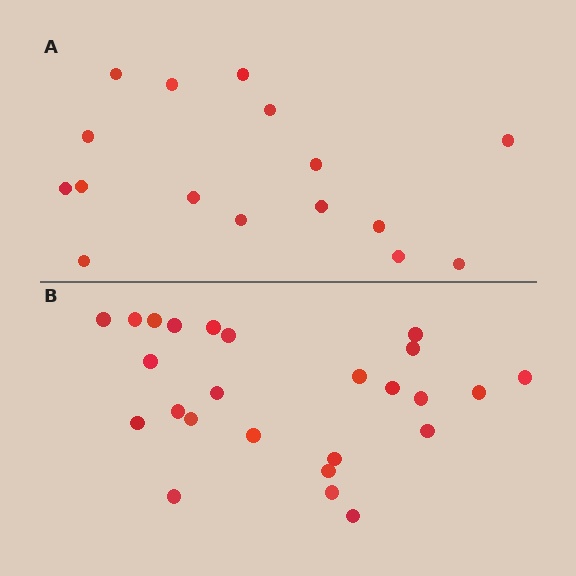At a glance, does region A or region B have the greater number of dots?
Region B (the bottom region) has more dots.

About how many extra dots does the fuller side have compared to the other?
Region B has roughly 8 or so more dots than region A.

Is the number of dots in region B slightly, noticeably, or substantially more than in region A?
Region B has substantially more. The ratio is roughly 1.6 to 1.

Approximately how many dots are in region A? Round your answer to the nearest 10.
About 20 dots. (The exact count is 16, which rounds to 20.)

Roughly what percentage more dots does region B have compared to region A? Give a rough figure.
About 55% more.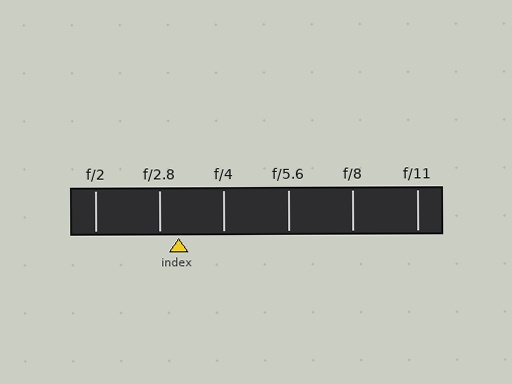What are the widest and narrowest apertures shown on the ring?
The widest aperture shown is f/2 and the narrowest is f/11.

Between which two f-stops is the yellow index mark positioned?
The index mark is between f/2.8 and f/4.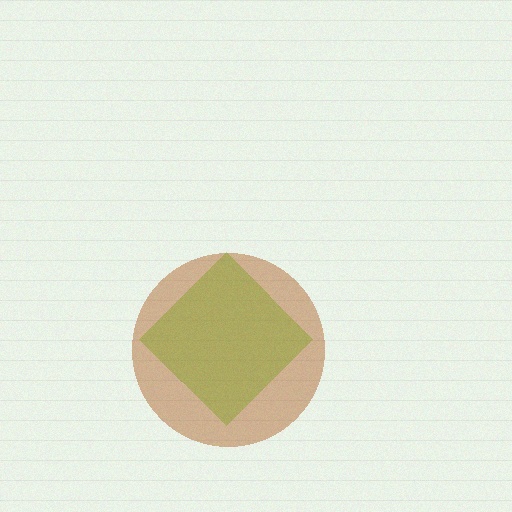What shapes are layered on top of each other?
The layered shapes are: a lime diamond, a brown circle.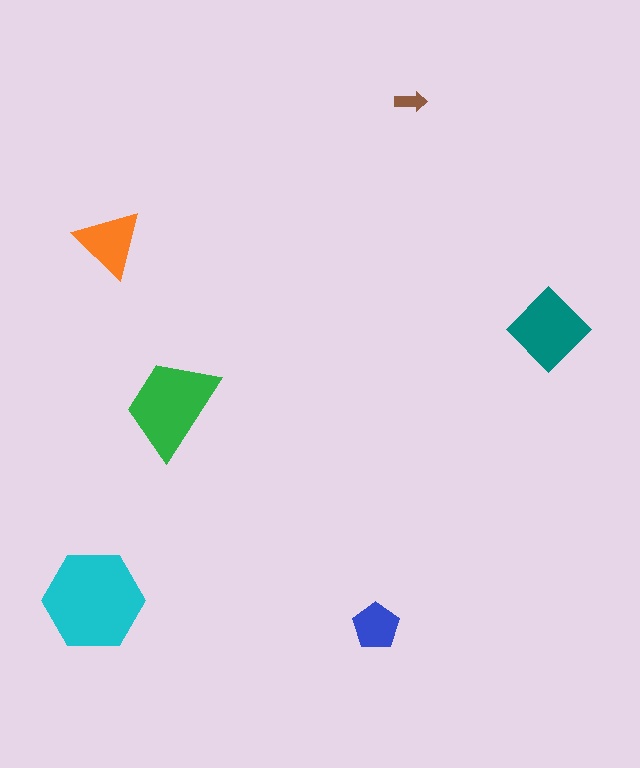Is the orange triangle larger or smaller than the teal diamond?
Smaller.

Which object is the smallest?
The brown arrow.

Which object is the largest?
The cyan hexagon.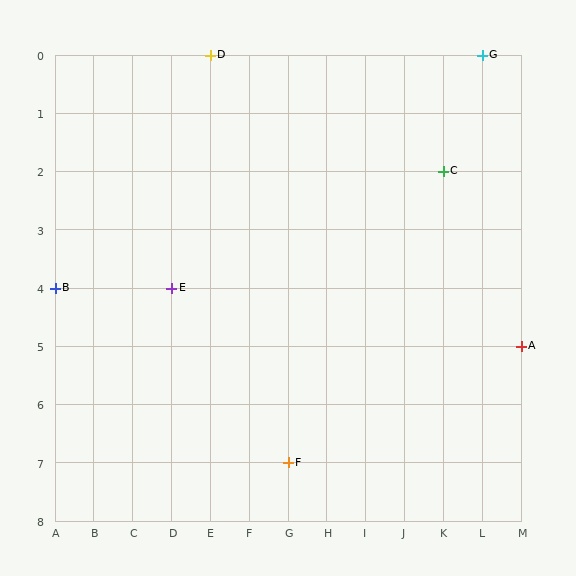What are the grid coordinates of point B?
Point B is at grid coordinates (A, 4).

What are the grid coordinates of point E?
Point E is at grid coordinates (D, 4).